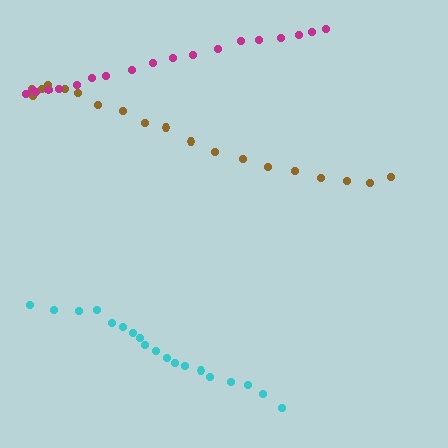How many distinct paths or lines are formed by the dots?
There are 3 distinct paths.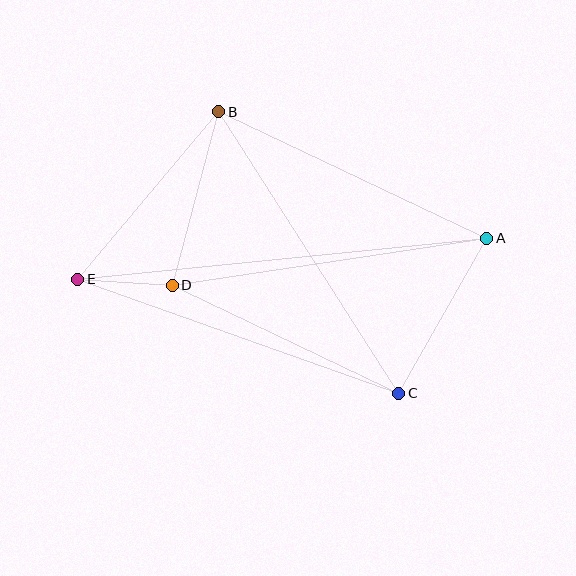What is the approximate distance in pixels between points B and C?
The distance between B and C is approximately 334 pixels.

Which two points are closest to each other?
Points D and E are closest to each other.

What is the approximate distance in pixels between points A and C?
The distance between A and C is approximately 178 pixels.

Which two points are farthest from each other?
Points A and E are farthest from each other.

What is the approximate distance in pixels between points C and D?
The distance between C and D is approximately 251 pixels.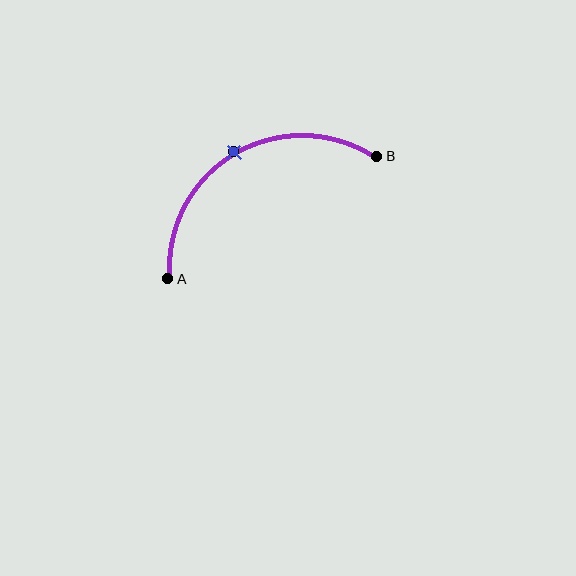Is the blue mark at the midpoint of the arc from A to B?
Yes. The blue mark lies on the arc at equal arc-length from both A and B — it is the arc midpoint.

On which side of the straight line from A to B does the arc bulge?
The arc bulges above the straight line connecting A and B.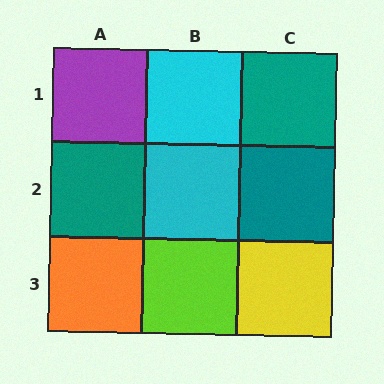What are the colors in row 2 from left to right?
Teal, cyan, teal.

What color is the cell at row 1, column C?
Teal.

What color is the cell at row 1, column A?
Purple.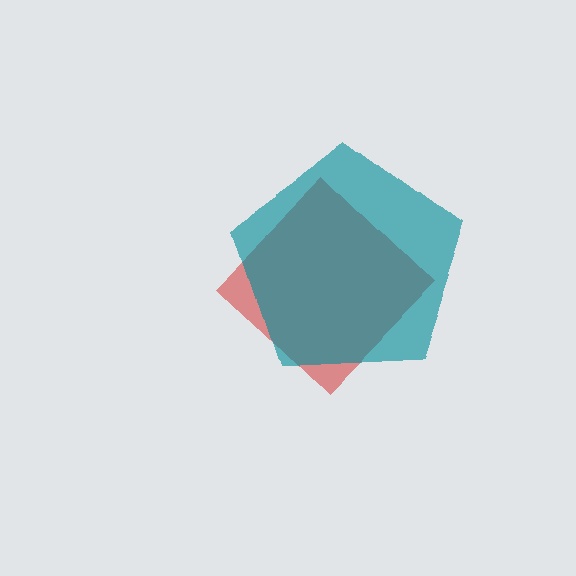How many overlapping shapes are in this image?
There are 2 overlapping shapes in the image.